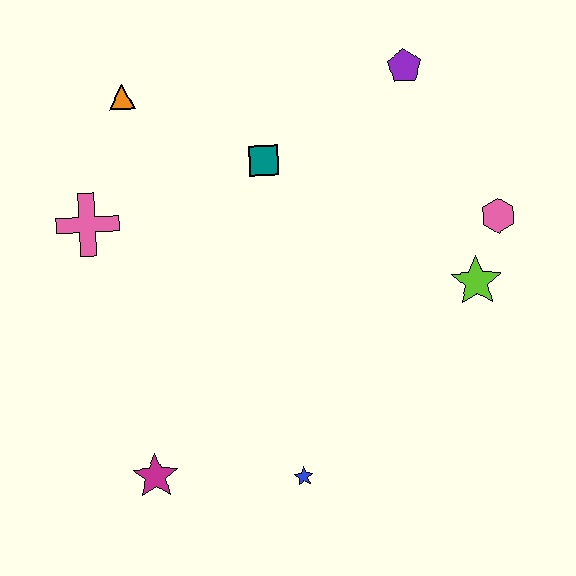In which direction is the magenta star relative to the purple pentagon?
The magenta star is below the purple pentagon.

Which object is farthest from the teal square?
The magenta star is farthest from the teal square.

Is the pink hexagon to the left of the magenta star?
No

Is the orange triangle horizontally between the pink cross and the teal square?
Yes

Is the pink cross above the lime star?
Yes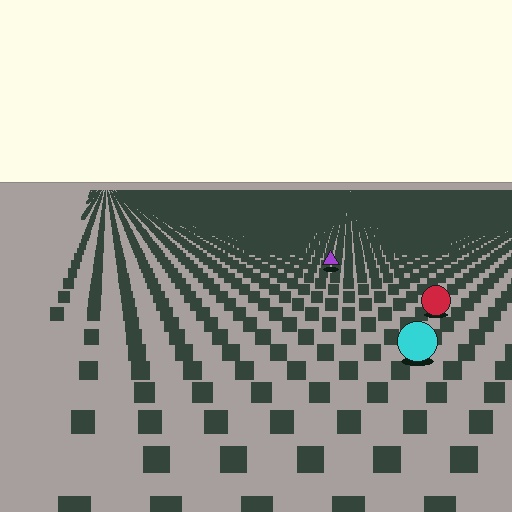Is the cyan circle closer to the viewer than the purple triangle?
Yes. The cyan circle is closer — you can tell from the texture gradient: the ground texture is coarser near it.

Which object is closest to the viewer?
The cyan circle is closest. The texture marks near it are larger and more spread out.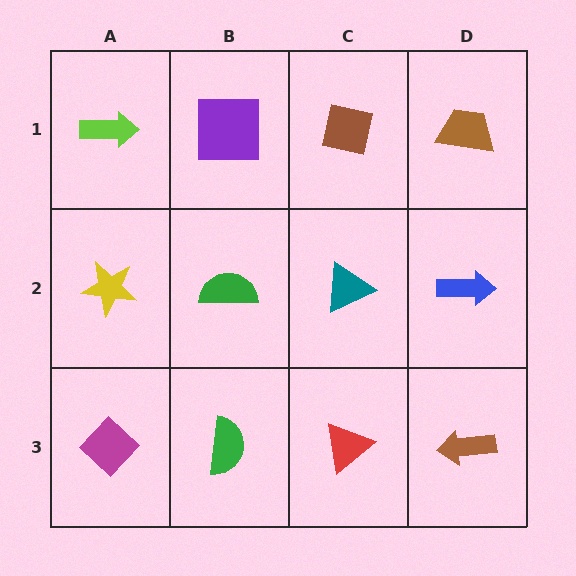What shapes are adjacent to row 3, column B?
A green semicircle (row 2, column B), a magenta diamond (row 3, column A), a red triangle (row 3, column C).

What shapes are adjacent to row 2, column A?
A lime arrow (row 1, column A), a magenta diamond (row 3, column A), a green semicircle (row 2, column B).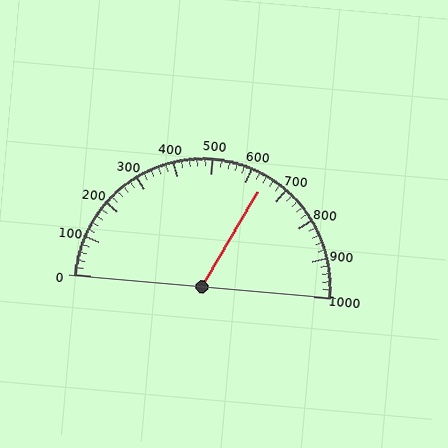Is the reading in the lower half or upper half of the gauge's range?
The reading is in the upper half of the range (0 to 1000).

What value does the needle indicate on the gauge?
The needle indicates approximately 640.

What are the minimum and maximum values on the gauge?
The gauge ranges from 0 to 1000.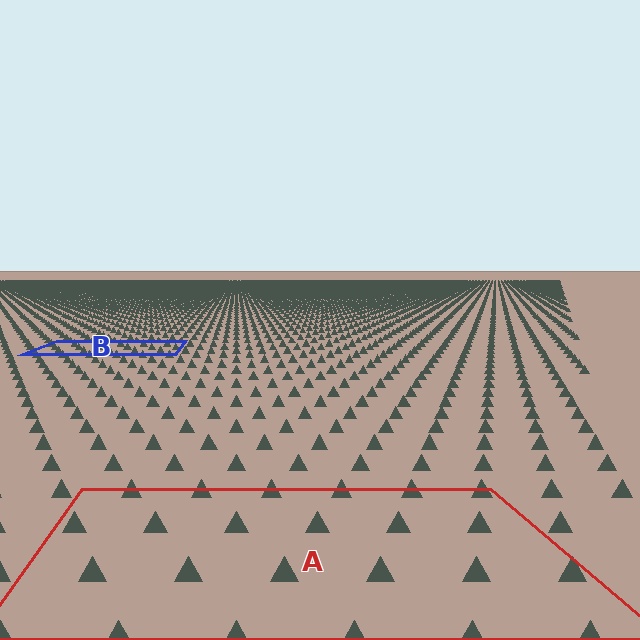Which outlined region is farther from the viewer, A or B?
Region B is farther from the viewer — the texture elements inside it appear smaller and more densely packed.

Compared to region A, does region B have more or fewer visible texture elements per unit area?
Region B has more texture elements per unit area — they are packed more densely because it is farther away.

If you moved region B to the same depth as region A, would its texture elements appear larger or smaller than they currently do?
They would appear larger. At a closer depth, the same texture elements are projected at a bigger on-screen size.